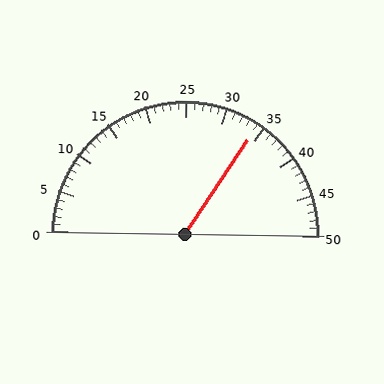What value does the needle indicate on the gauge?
The needle indicates approximately 34.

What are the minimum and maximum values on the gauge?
The gauge ranges from 0 to 50.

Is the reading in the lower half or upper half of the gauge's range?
The reading is in the upper half of the range (0 to 50).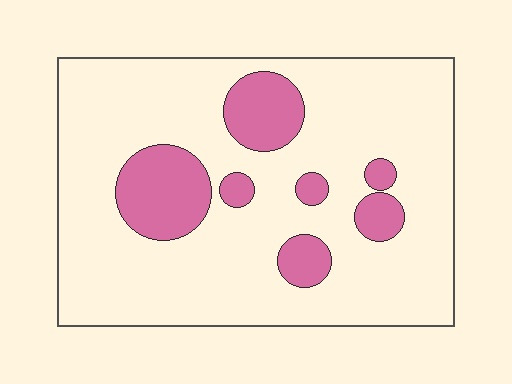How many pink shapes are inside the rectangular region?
7.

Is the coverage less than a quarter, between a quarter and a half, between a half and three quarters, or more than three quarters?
Less than a quarter.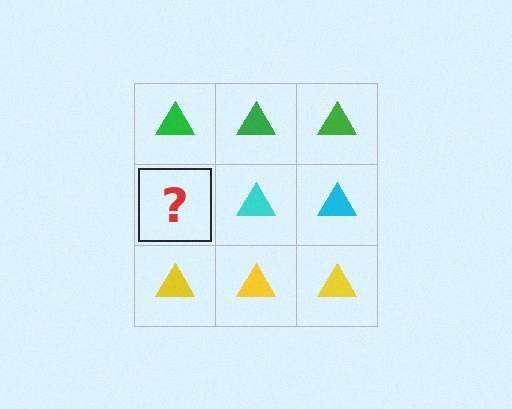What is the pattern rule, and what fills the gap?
The rule is that each row has a consistent color. The gap should be filled with a cyan triangle.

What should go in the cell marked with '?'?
The missing cell should contain a cyan triangle.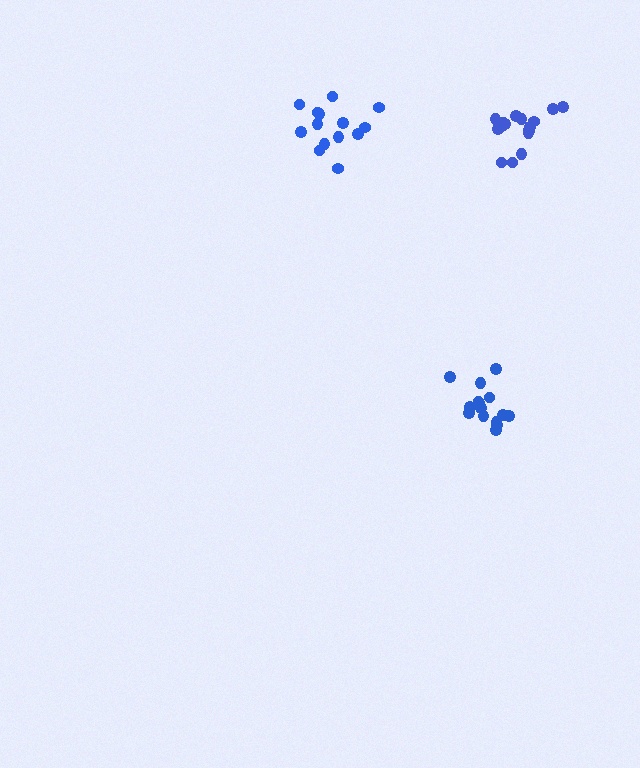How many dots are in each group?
Group 1: 16 dots, Group 2: 15 dots, Group 3: 14 dots (45 total).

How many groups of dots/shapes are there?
There are 3 groups.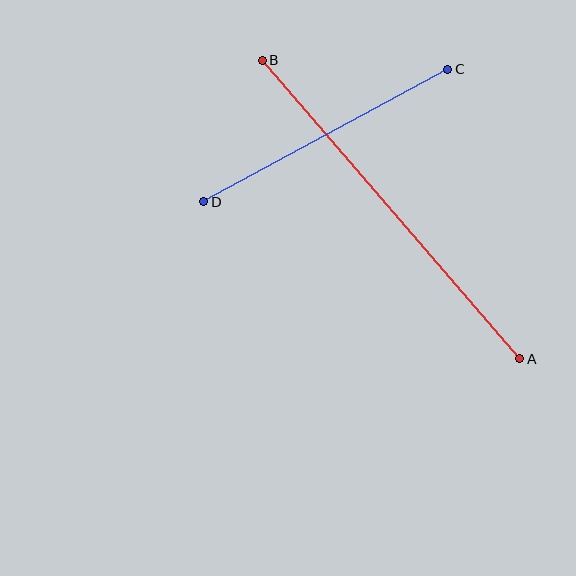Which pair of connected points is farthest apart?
Points A and B are farthest apart.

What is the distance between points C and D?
The distance is approximately 278 pixels.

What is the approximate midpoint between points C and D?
The midpoint is at approximately (326, 135) pixels.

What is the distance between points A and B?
The distance is approximately 394 pixels.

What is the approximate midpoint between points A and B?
The midpoint is at approximately (391, 209) pixels.